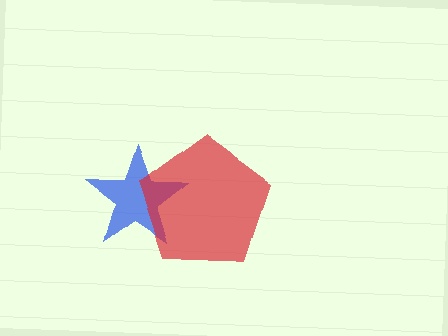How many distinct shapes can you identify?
There are 2 distinct shapes: a blue star, a red pentagon.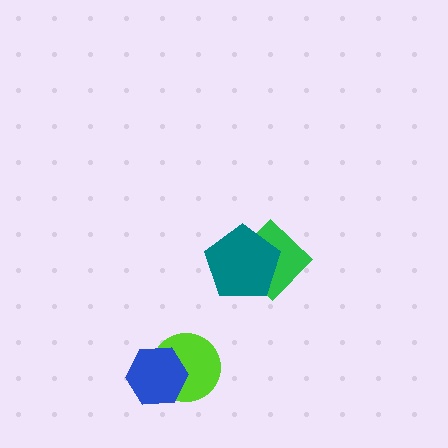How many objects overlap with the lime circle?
1 object overlaps with the lime circle.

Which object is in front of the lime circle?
The blue hexagon is in front of the lime circle.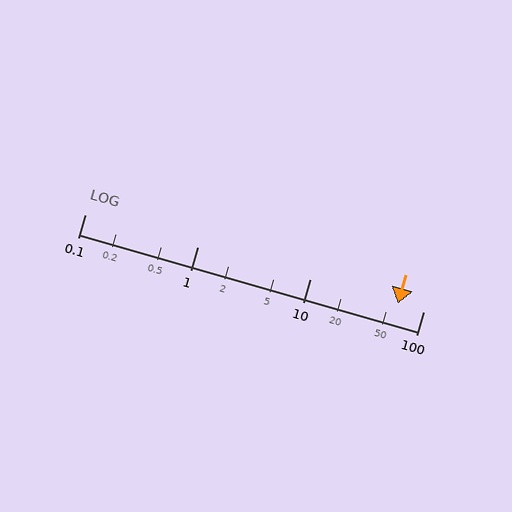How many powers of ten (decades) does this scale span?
The scale spans 3 decades, from 0.1 to 100.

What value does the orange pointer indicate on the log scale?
The pointer indicates approximately 59.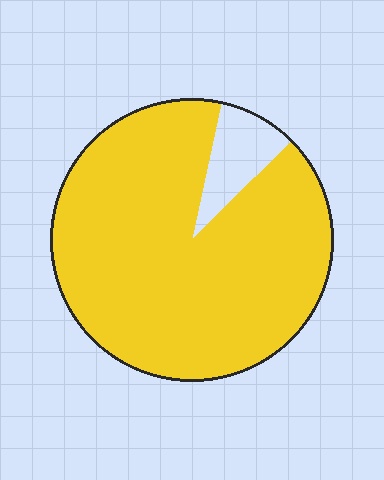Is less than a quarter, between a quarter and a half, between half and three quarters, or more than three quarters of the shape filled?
More than three quarters.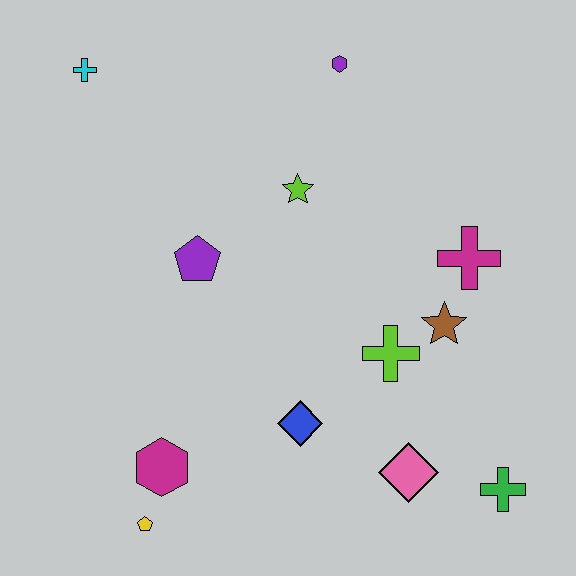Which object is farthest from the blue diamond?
The cyan cross is farthest from the blue diamond.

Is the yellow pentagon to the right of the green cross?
No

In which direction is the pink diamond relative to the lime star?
The pink diamond is below the lime star.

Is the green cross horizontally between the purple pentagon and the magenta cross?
No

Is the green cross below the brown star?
Yes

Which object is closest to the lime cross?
The brown star is closest to the lime cross.